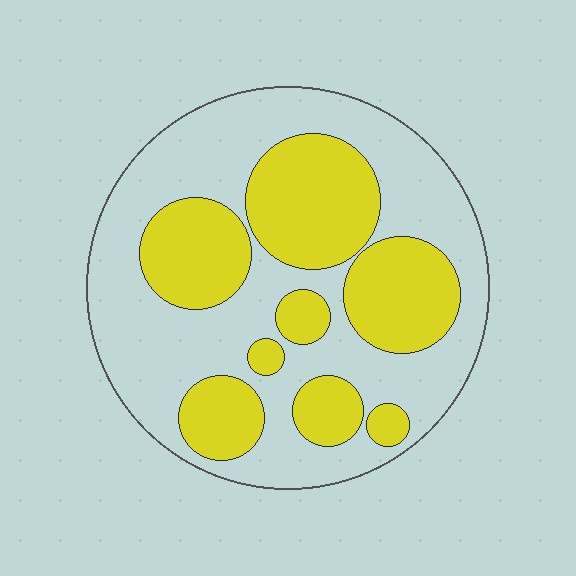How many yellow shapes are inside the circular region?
8.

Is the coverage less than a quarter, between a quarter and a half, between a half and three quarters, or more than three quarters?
Between a quarter and a half.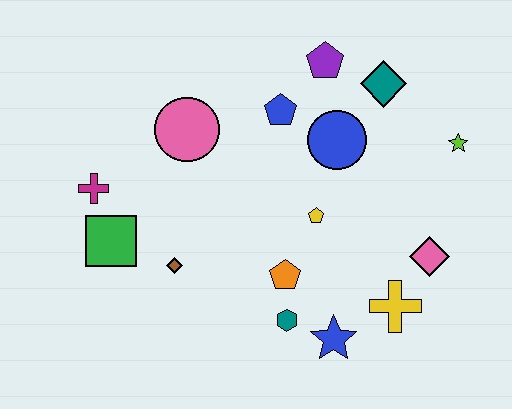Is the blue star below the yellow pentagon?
Yes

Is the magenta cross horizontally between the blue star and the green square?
No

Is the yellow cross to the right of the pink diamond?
No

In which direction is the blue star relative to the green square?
The blue star is to the right of the green square.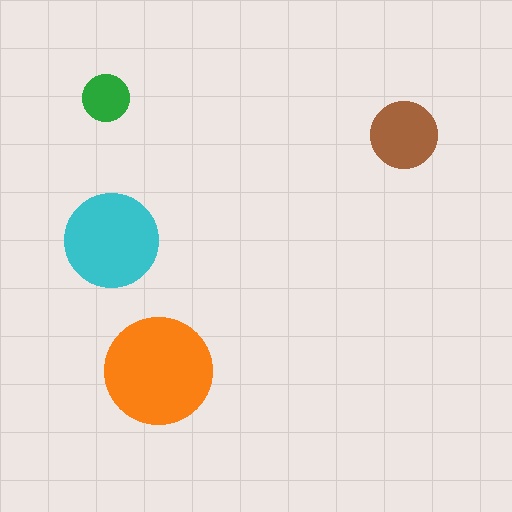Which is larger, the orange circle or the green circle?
The orange one.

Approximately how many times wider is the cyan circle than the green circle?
About 2 times wider.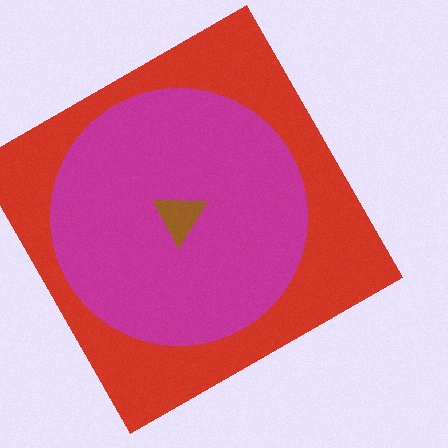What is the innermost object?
The brown triangle.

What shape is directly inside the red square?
The magenta circle.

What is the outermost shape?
The red square.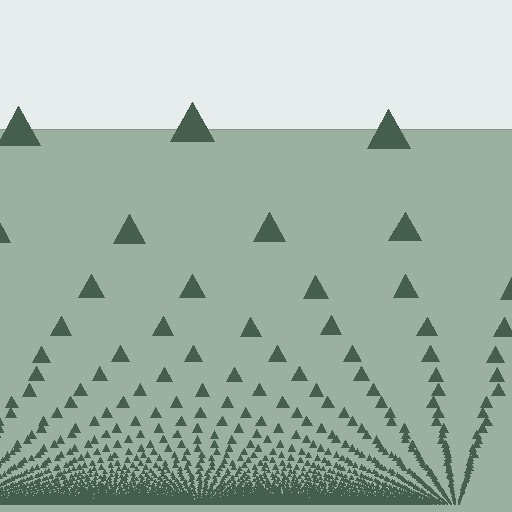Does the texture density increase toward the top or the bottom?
Density increases toward the bottom.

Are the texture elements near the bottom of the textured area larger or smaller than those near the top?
Smaller. The gradient is inverted — elements near the bottom are smaller and denser.